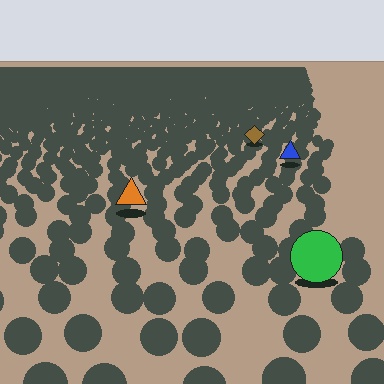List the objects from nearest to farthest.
From nearest to farthest: the green circle, the orange triangle, the blue triangle, the brown diamond.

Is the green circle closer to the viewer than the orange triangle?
Yes. The green circle is closer — you can tell from the texture gradient: the ground texture is coarser near it.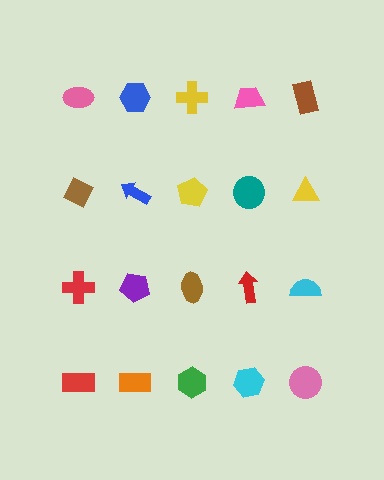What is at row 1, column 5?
A brown rectangle.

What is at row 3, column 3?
A brown ellipse.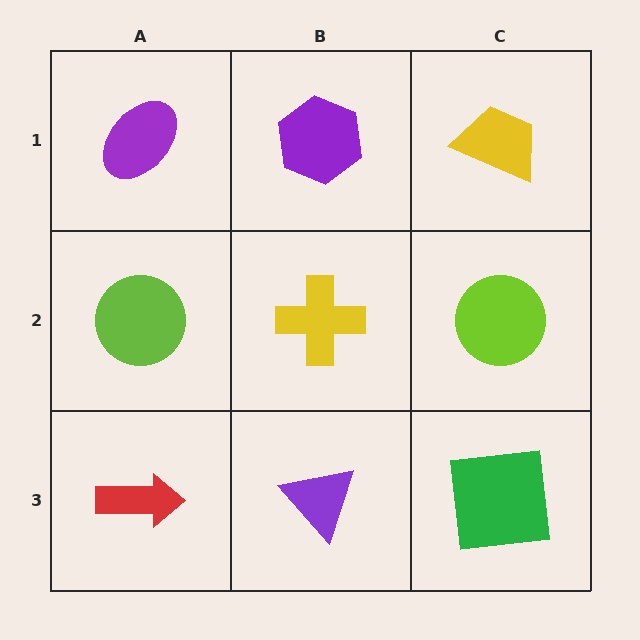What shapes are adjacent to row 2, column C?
A yellow trapezoid (row 1, column C), a green square (row 3, column C), a yellow cross (row 2, column B).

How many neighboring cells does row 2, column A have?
3.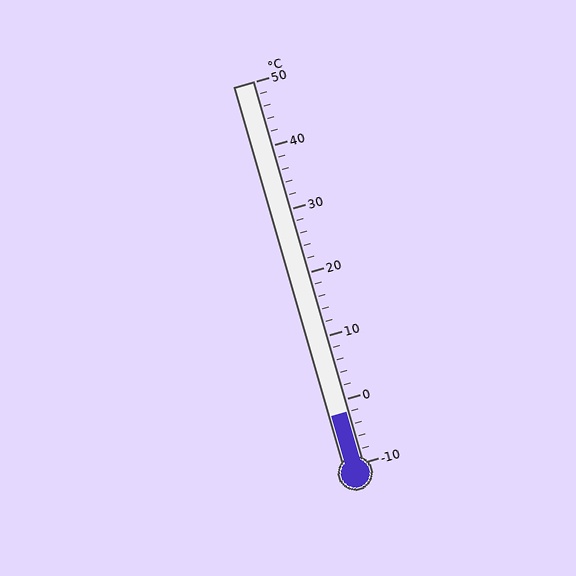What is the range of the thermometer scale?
The thermometer scale ranges from -10°C to 50°C.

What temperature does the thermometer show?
The thermometer shows approximately -2°C.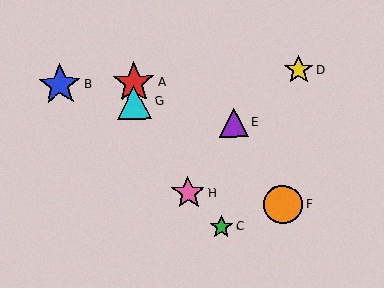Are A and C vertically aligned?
No, A is at x≈134 and C is at x≈221.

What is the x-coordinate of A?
Object A is at x≈134.